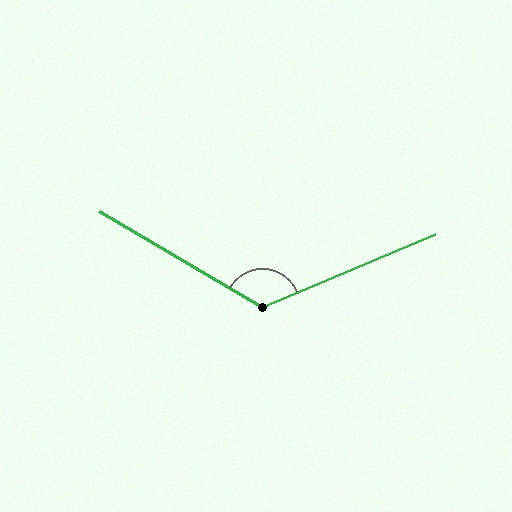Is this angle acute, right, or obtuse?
It is obtuse.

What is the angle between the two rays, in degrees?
Approximately 127 degrees.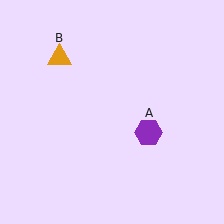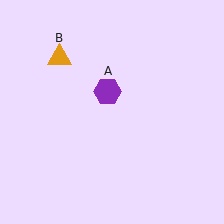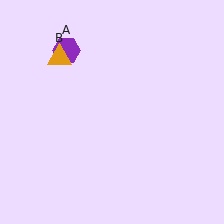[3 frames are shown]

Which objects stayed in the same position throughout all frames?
Orange triangle (object B) remained stationary.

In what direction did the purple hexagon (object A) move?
The purple hexagon (object A) moved up and to the left.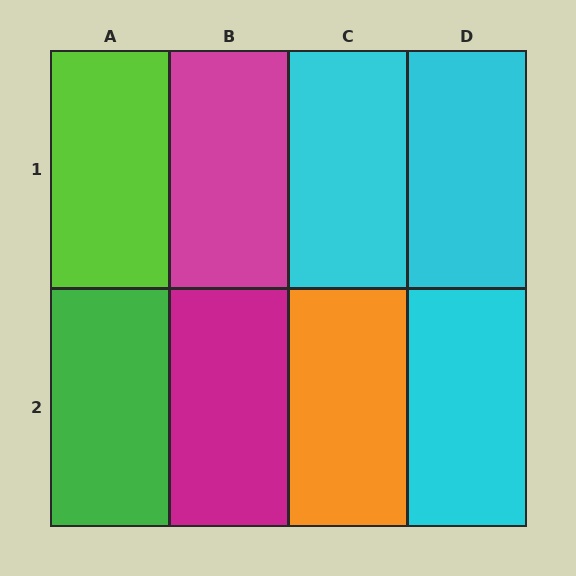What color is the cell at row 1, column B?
Magenta.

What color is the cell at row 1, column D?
Cyan.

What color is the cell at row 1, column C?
Cyan.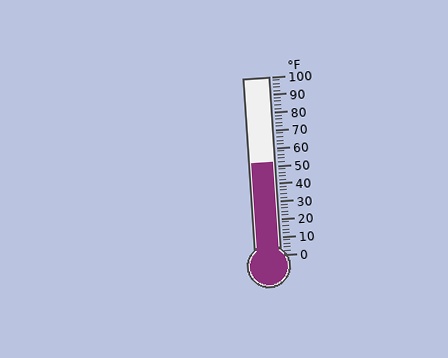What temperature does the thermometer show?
The thermometer shows approximately 52°F.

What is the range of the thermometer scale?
The thermometer scale ranges from 0°F to 100°F.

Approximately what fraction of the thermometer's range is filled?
The thermometer is filled to approximately 50% of its range.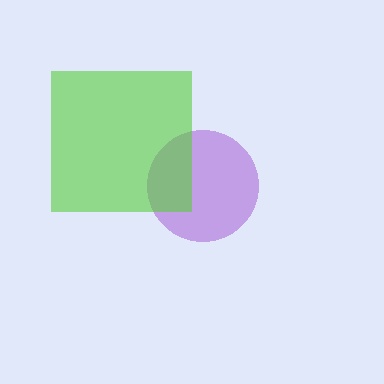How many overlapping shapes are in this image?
There are 2 overlapping shapes in the image.